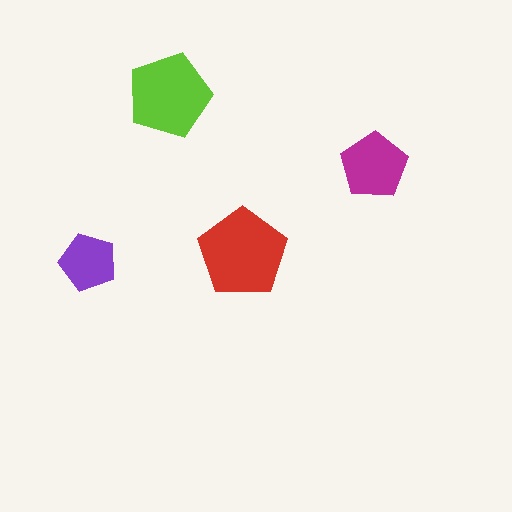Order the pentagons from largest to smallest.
the red one, the lime one, the magenta one, the purple one.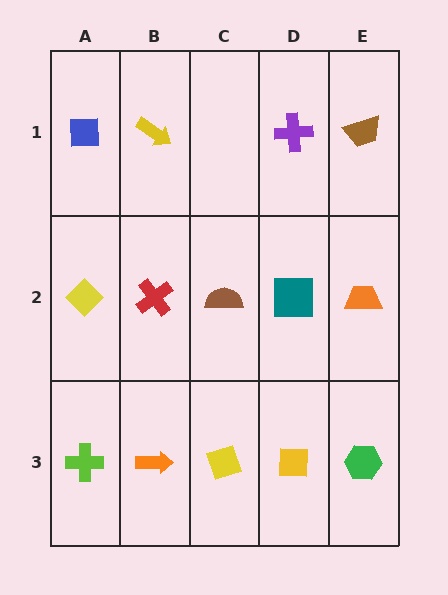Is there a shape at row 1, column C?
No, that cell is empty.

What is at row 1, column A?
A blue square.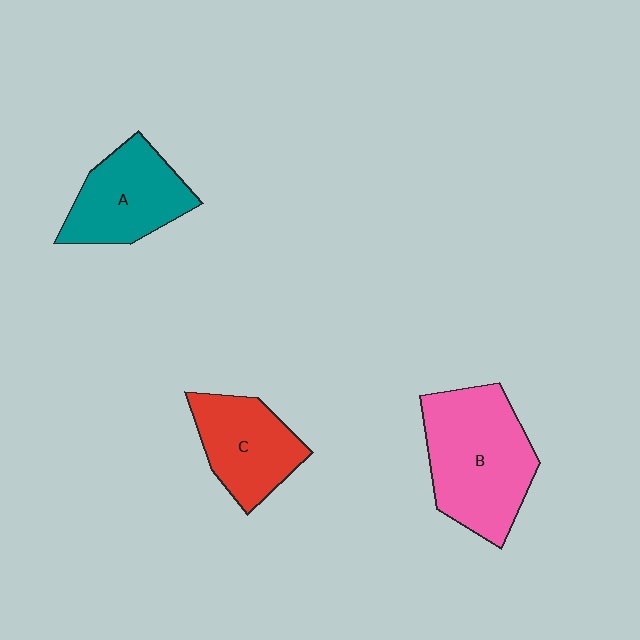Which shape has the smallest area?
Shape C (red).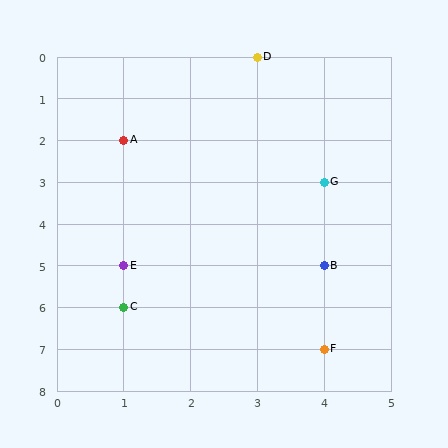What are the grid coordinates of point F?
Point F is at grid coordinates (4, 7).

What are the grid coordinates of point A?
Point A is at grid coordinates (1, 2).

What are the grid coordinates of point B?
Point B is at grid coordinates (4, 5).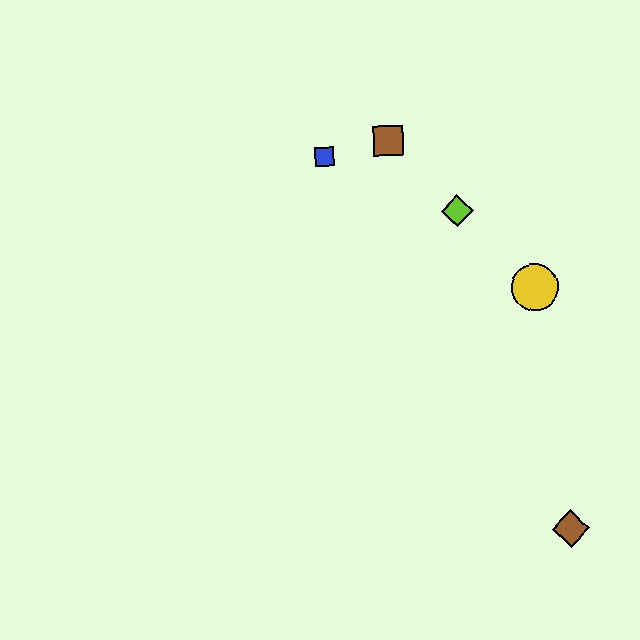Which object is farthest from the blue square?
The brown diamond is farthest from the blue square.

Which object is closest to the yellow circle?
The lime diamond is closest to the yellow circle.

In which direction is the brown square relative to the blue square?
The brown square is to the right of the blue square.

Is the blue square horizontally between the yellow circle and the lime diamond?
No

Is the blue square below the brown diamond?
No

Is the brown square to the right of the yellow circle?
No